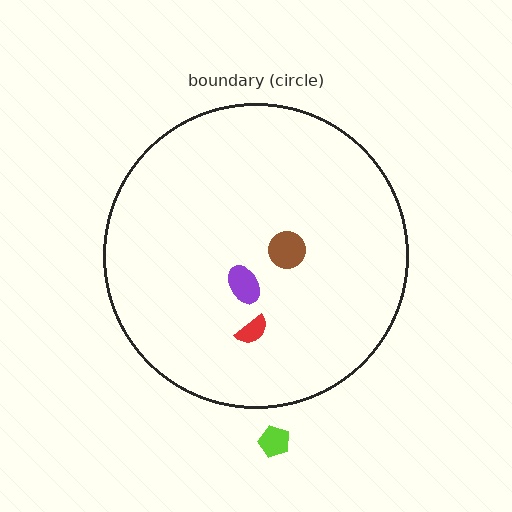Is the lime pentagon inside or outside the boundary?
Outside.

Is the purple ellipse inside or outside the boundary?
Inside.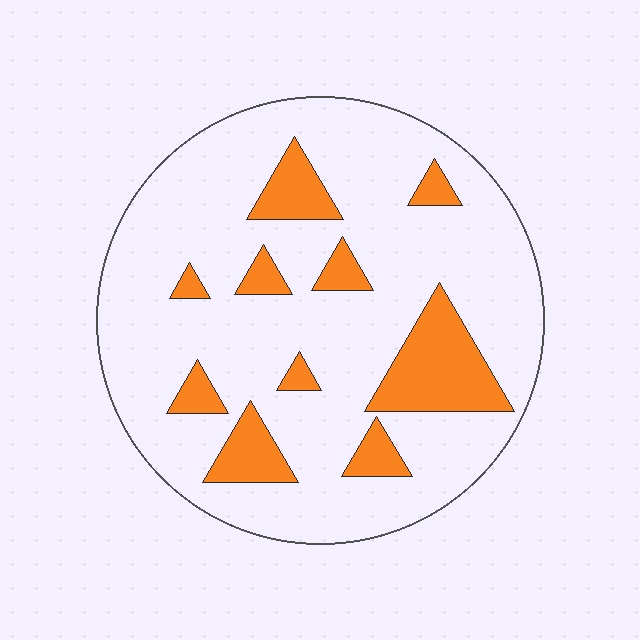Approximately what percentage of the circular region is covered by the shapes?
Approximately 20%.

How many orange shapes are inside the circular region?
10.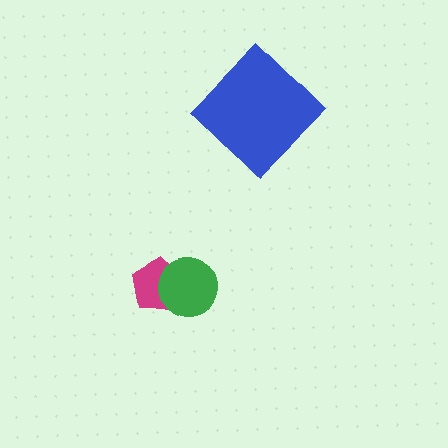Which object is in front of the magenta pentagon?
The green circle is in front of the magenta pentagon.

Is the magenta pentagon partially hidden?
Yes, it is partially covered by another shape.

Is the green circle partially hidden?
No, no other shape covers it.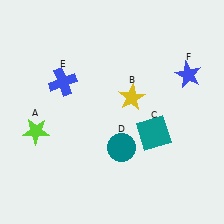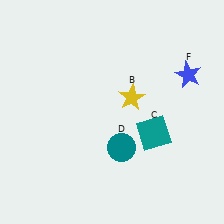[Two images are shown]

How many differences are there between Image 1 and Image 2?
There are 2 differences between the two images.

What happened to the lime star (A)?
The lime star (A) was removed in Image 2. It was in the bottom-left area of Image 1.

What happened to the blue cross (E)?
The blue cross (E) was removed in Image 2. It was in the top-left area of Image 1.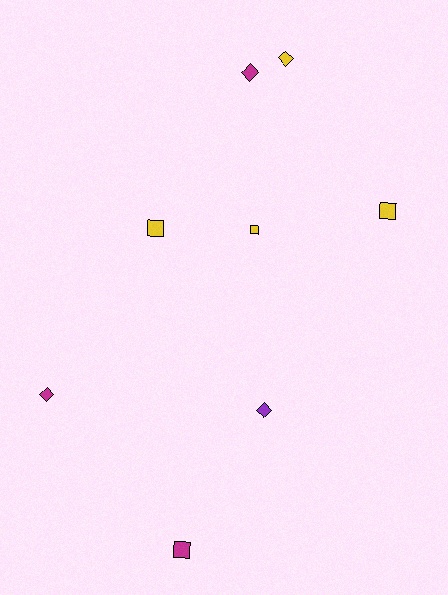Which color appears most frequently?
Yellow, with 4 objects.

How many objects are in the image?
There are 8 objects.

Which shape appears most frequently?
Diamond, with 4 objects.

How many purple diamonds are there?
There is 1 purple diamond.